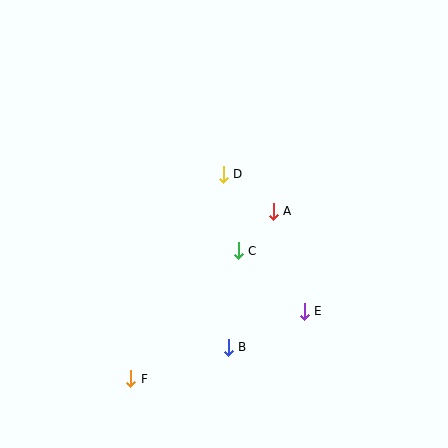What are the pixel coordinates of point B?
Point B is at (228, 347).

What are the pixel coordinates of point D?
Point D is at (223, 174).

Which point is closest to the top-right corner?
Point A is closest to the top-right corner.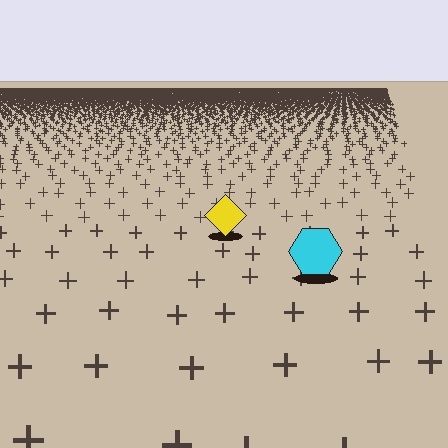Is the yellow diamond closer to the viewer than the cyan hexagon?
No. The cyan hexagon is closer — you can tell from the texture gradient: the ground texture is coarser near it.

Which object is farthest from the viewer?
The yellow diamond is farthest from the viewer. It appears smaller and the ground texture around it is denser.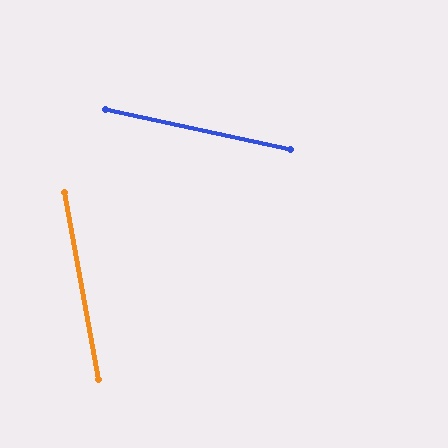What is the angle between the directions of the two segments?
Approximately 68 degrees.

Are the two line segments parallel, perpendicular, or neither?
Neither parallel nor perpendicular — they differ by about 68°.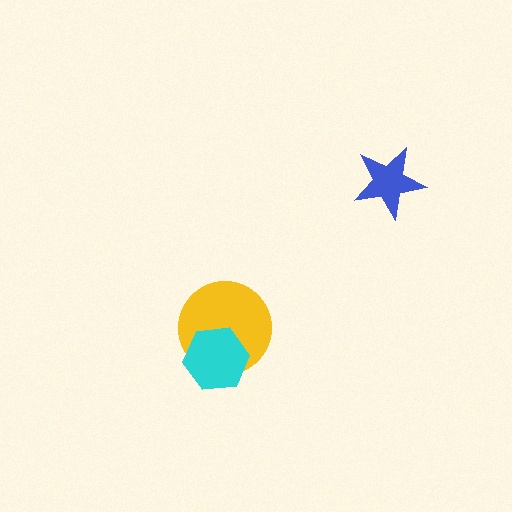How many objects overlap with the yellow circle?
1 object overlaps with the yellow circle.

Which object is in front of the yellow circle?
The cyan hexagon is in front of the yellow circle.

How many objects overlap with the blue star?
0 objects overlap with the blue star.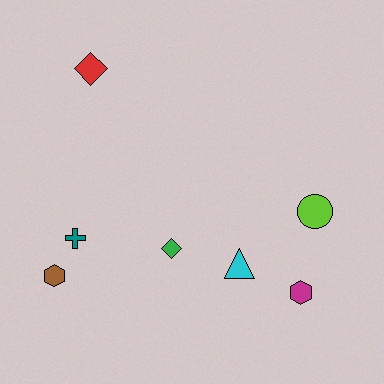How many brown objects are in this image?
There is 1 brown object.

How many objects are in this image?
There are 7 objects.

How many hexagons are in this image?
There are 2 hexagons.